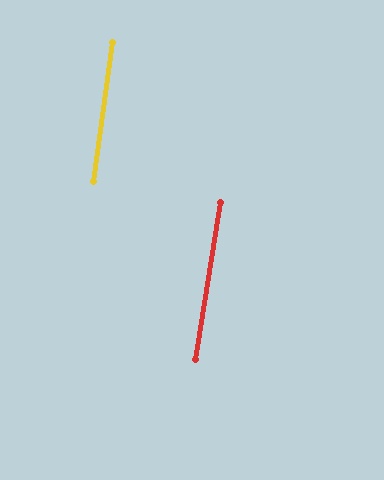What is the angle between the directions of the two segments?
Approximately 1 degree.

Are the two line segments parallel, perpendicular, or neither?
Parallel — their directions differ by only 1.4°.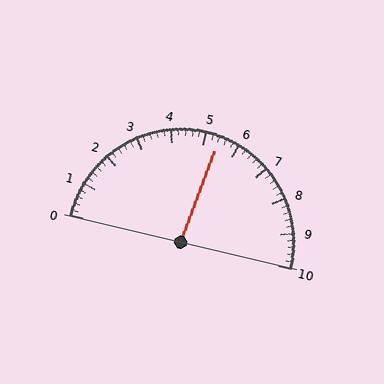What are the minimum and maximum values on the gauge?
The gauge ranges from 0 to 10.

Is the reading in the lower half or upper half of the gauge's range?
The reading is in the upper half of the range (0 to 10).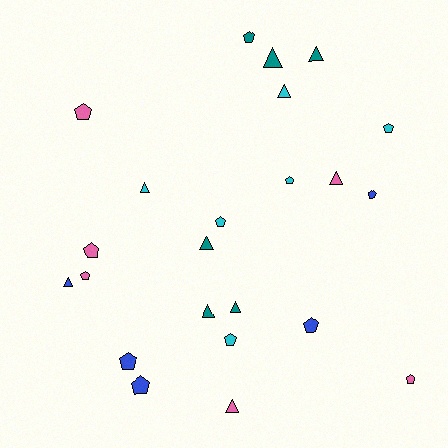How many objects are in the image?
There are 23 objects.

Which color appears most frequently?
Cyan, with 6 objects.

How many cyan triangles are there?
There are 2 cyan triangles.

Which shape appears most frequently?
Pentagon, with 13 objects.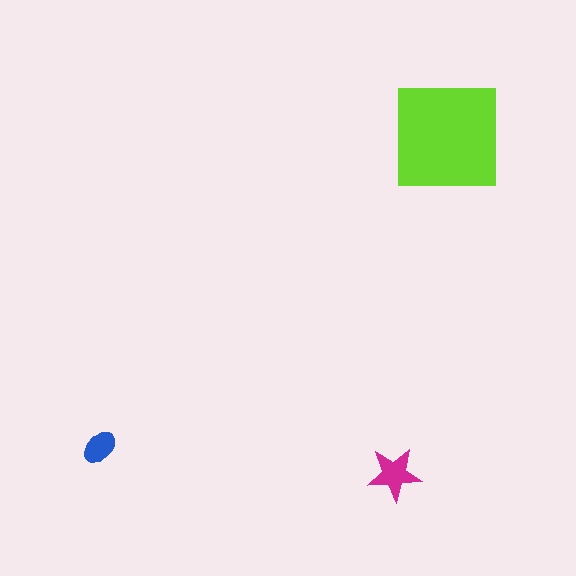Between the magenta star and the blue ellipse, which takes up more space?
The magenta star.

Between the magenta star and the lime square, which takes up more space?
The lime square.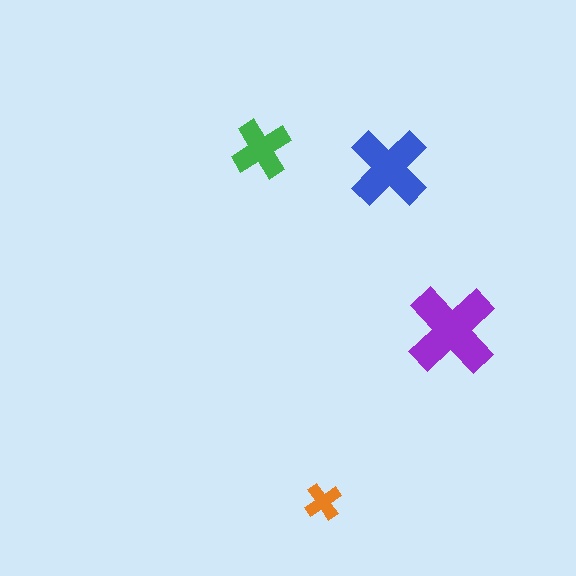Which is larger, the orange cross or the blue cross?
The blue one.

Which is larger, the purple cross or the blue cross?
The purple one.